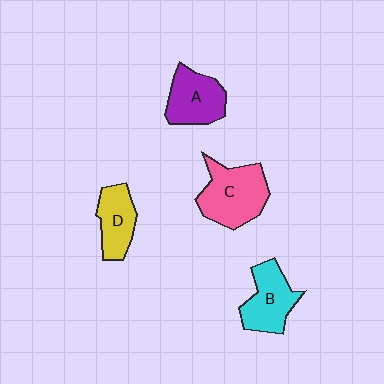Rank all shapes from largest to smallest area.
From largest to smallest: C (pink), B (cyan), A (purple), D (yellow).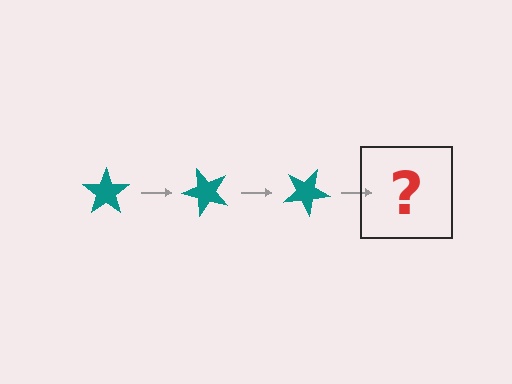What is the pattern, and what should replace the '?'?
The pattern is that the star rotates 50 degrees each step. The '?' should be a teal star rotated 150 degrees.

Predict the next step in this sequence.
The next step is a teal star rotated 150 degrees.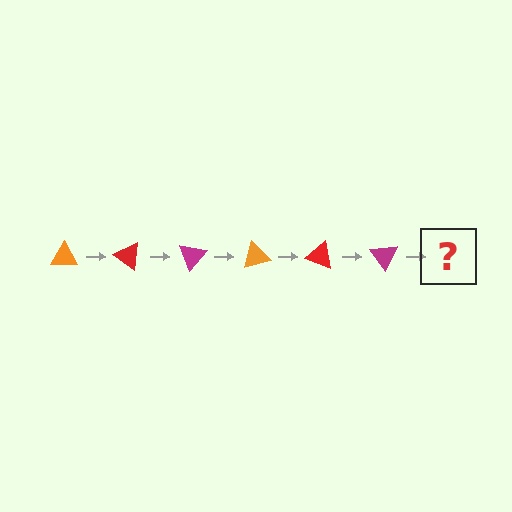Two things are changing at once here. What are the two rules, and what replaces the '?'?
The two rules are that it rotates 35 degrees each step and the color cycles through orange, red, and magenta. The '?' should be an orange triangle, rotated 210 degrees from the start.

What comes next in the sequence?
The next element should be an orange triangle, rotated 210 degrees from the start.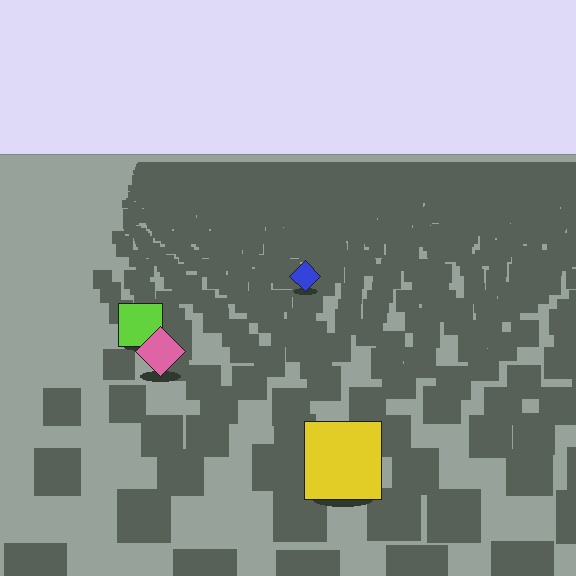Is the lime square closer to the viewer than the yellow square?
No. The yellow square is closer — you can tell from the texture gradient: the ground texture is coarser near it.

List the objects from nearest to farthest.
From nearest to farthest: the yellow square, the pink diamond, the lime square, the blue diamond.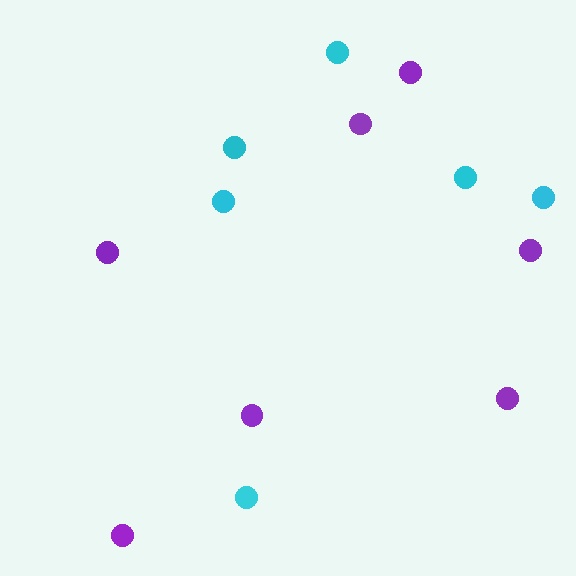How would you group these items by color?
There are 2 groups: one group of purple circles (7) and one group of cyan circles (6).